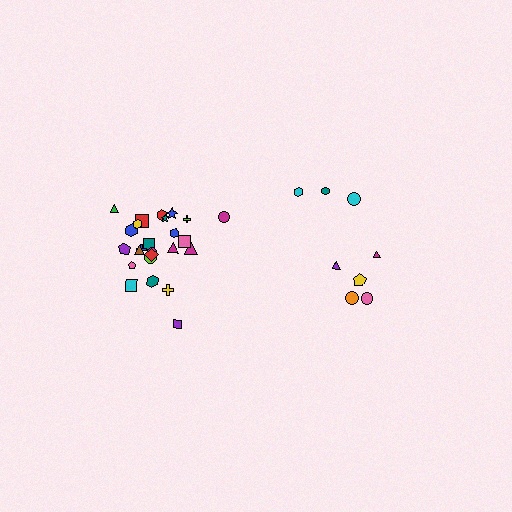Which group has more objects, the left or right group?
The left group.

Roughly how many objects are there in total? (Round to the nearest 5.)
Roughly 35 objects in total.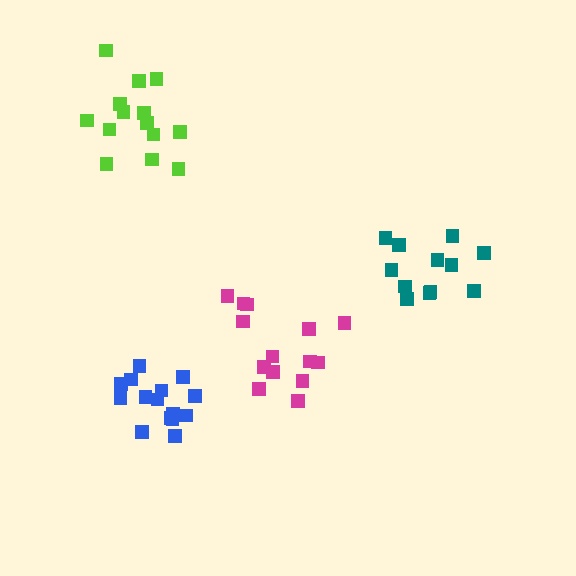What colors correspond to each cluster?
The clusters are colored: blue, teal, lime, magenta.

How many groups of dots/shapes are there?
There are 4 groups.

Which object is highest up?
The lime cluster is topmost.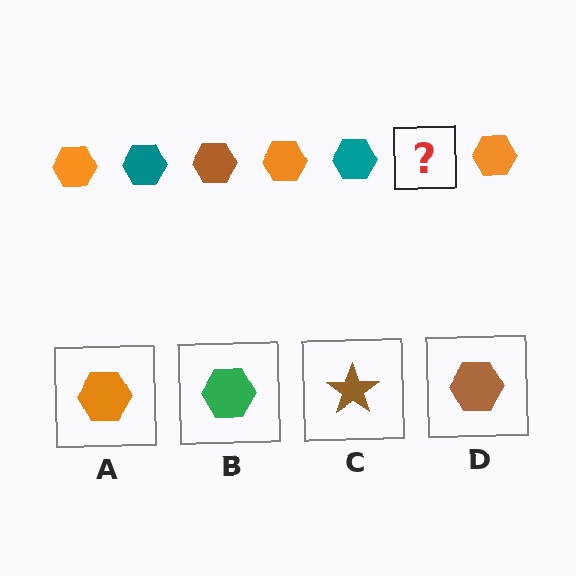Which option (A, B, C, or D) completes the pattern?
D.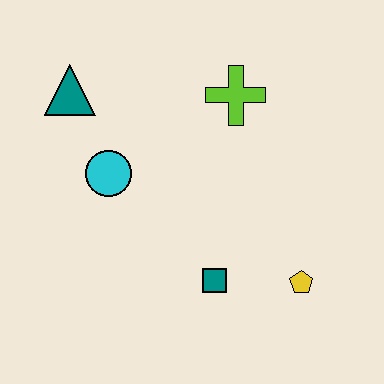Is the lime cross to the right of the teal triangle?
Yes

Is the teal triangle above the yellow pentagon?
Yes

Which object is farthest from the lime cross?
The yellow pentagon is farthest from the lime cross.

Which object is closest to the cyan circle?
The teal triangle is closest to the cyan circle.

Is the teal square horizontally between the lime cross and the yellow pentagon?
No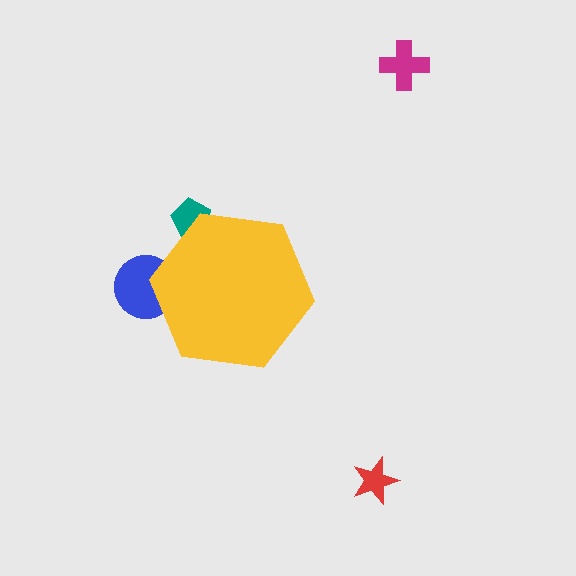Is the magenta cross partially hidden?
No, the magenta cross is fully visible.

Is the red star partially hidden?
No, the red star is fully visible.